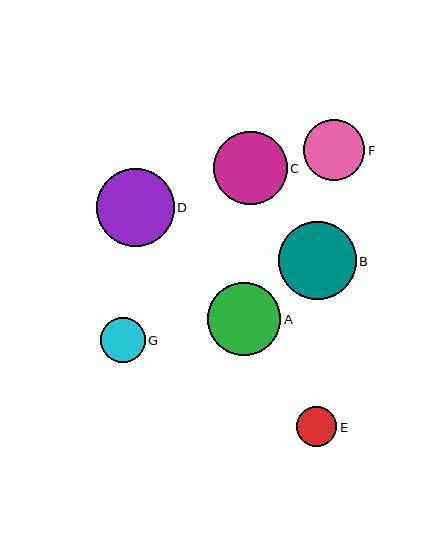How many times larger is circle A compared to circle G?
Circle A is approximately 1.6 times the size of circle G.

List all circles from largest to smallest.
From largest to smallest: D, B, C, A, F, G, E.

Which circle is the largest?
Circle D is the largest with a size of approximately 78 pixels.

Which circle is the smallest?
Circle E is the smallest with a size of approximately 40 pixels.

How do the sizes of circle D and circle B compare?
Circle D and circle B are approximately the same size.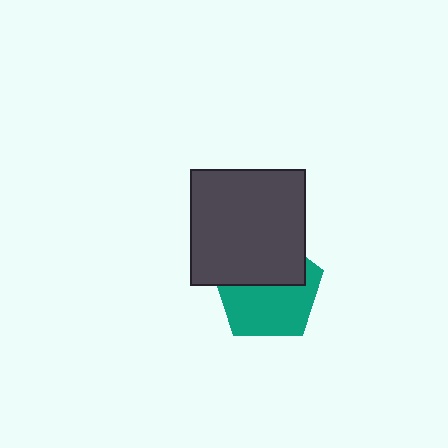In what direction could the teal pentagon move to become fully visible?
The teal pentagon could move down. That would shift it out from behind the dark gray square entirely.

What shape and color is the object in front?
The object in front is a dark gray square.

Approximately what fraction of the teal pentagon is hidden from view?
Roughly 43% of the teal pentagon is hidden behind the dark gray square.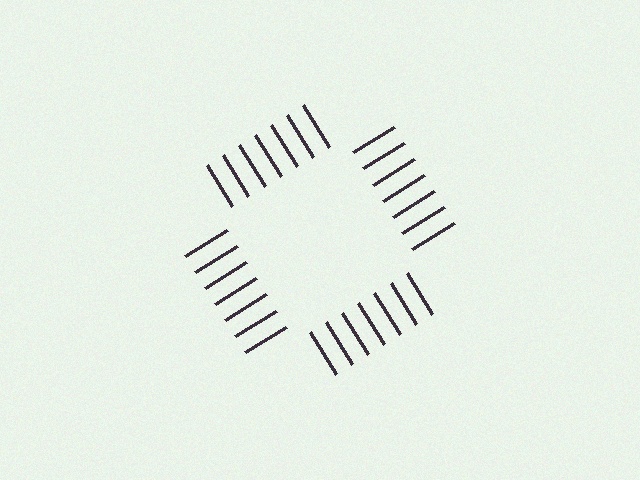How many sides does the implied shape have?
4 sides — the line-ends trace a square.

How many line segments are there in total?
28 — 7 along each of the 4 edges.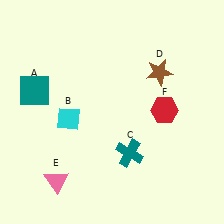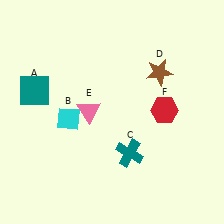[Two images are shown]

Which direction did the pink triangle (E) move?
The pink triangle (E) moved up.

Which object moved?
The pink triangle (E) moved up.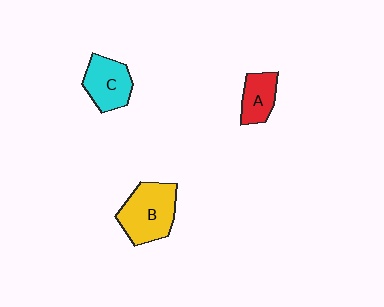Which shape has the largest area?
Shape B (yellow).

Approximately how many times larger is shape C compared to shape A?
Approximately 1.3 times.